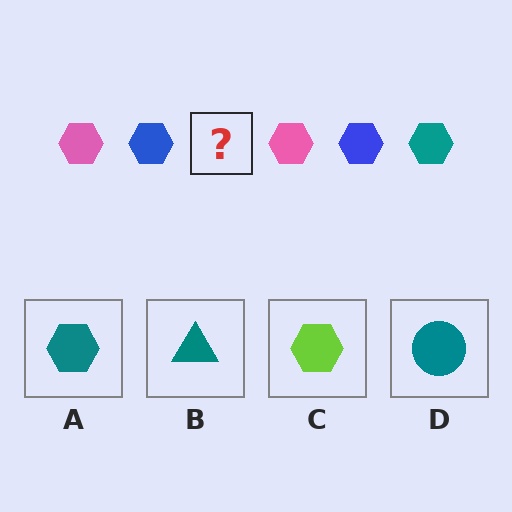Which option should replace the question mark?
Option A.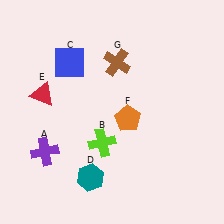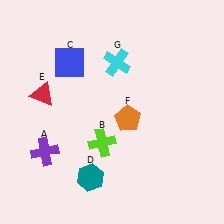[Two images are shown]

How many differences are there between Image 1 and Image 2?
There is 1 difference between the two images.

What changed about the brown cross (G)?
In Image 1, G is brown. In Image 2, it changed to cyan.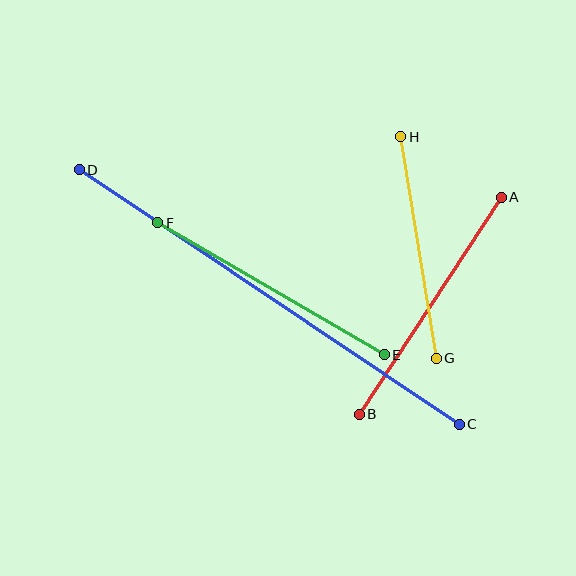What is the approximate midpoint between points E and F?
The midpoint is at approximately (271, 289) pixels.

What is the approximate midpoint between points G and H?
The midpoint is at approximately (419, 247) pixels.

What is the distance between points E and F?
The distance is approximately 262 pixels.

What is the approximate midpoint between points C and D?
The midpoint is at approximately (269, 297) pixels.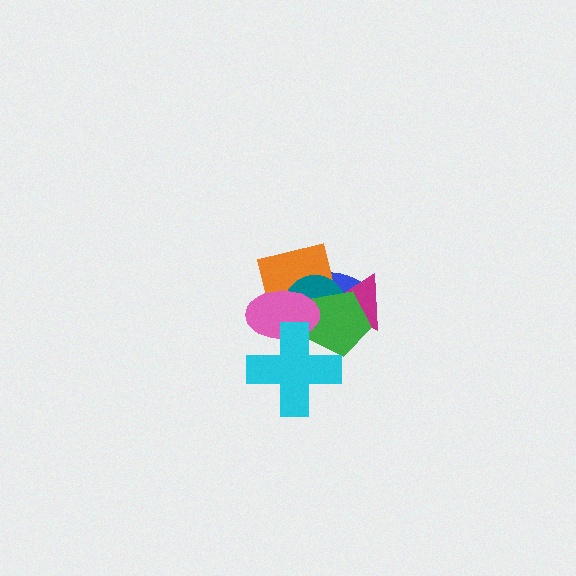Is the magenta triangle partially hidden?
Yes, it is partially covered by another shape.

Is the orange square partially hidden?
Yes, it is partially covered by another shape.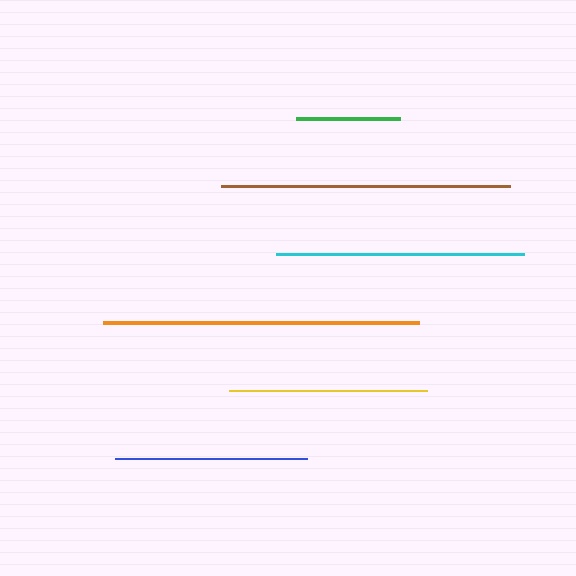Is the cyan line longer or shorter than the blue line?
The cyan line is longer than the blue line.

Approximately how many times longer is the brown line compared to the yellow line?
The brown line is approximately 1.5 times the length of the yellow line.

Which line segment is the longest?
The orange line is the longest at approximately 316 pixels.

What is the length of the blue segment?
The blue segment is approximately 192 pixels long.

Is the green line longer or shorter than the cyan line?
The cyan line is longer than the green line.